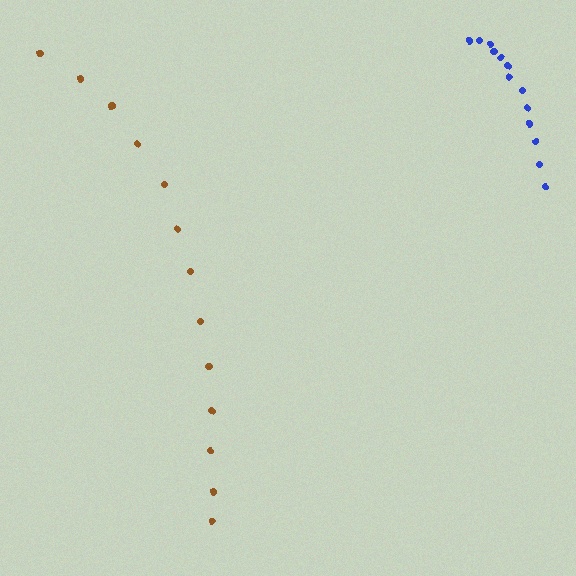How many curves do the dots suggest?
There are 2 distinct paths.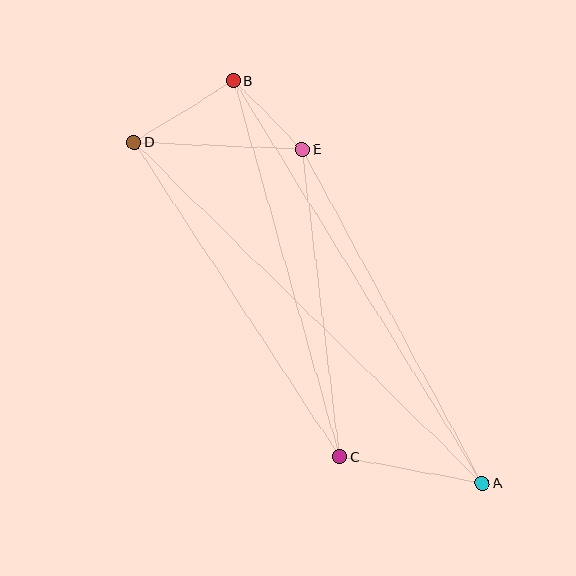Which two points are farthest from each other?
Points A and D are farthest from each other.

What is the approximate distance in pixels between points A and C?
The distance between A and C is approximately 145 pixels.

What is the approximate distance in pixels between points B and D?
The distance between B and D is approximately 117 pixels.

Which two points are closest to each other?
Points B and E are closest to each other.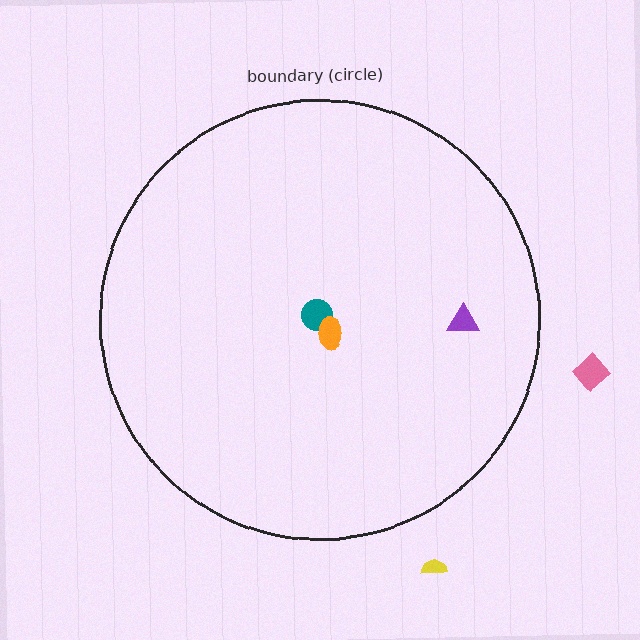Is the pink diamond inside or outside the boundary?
Outside.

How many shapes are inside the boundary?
3 inside, 2 outside.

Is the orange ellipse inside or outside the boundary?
Inside.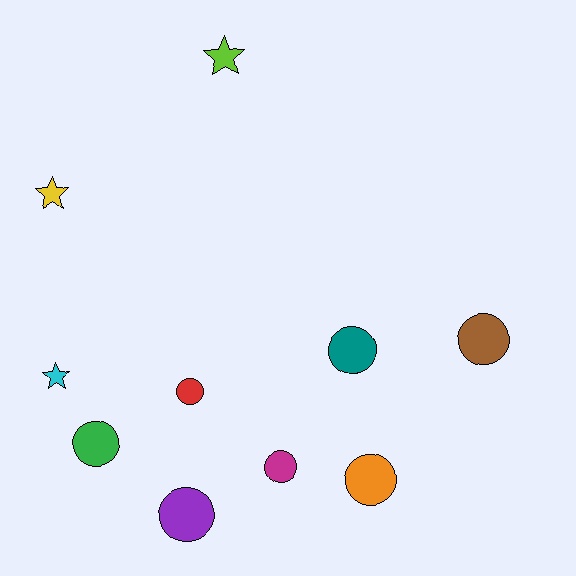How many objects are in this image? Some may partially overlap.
There are 10 objects.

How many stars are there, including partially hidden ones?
There are 3 stars.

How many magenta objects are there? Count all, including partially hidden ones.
There is 1 magenta object.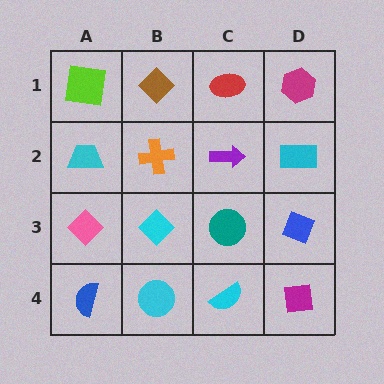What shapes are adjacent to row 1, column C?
A purple arrow (row 2, column C), a brown diamond (row 1, column B), a magenta hexagon (row 1, column D).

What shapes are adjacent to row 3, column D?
A cyan rectangle (row 2, column D), a magenta square (row 4, column D), a teal circle (row 3, column C).